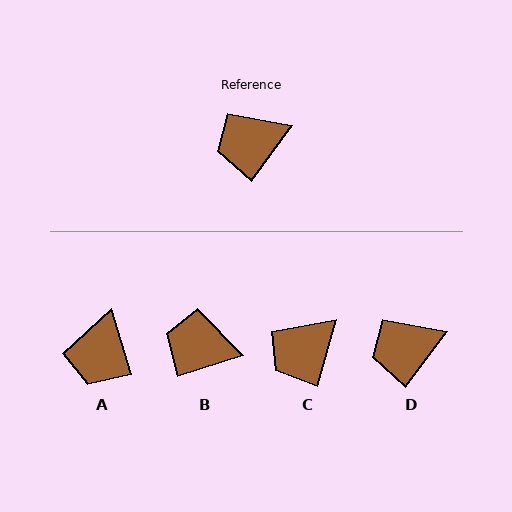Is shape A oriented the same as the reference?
No, it is off by about 53 degrees.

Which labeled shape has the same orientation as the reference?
D.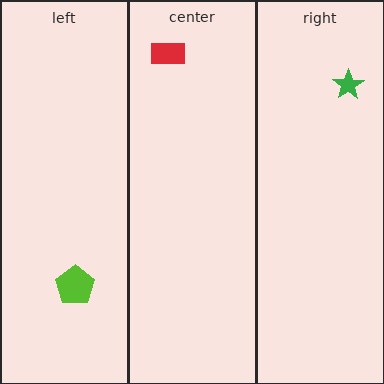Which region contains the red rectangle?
The center region.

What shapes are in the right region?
The green star.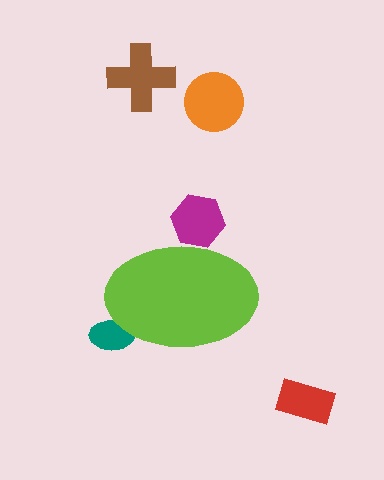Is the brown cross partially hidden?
No, the brown cross is fully visible.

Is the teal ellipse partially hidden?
Yes, the teal ellipse is partially hidden behind the lime ellipse.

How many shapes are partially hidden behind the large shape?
2 shapes are partially hidden.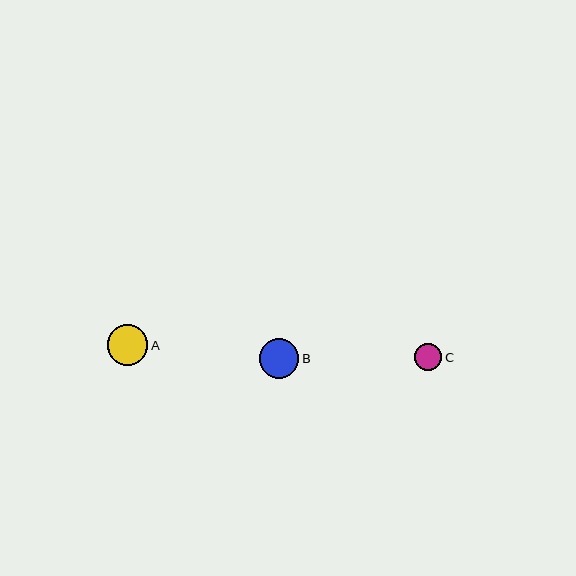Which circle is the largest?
Circle A is the largest with a size of approximately 41 pixels.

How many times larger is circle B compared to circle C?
Circle B is approximately 1.5 times the size of circle C.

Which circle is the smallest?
Circle C is the smallest with a size of approximately 27 pixels.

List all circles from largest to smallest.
From largest to smallest: A, B, C.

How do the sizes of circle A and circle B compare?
Circle A and circle B are approximately the same size.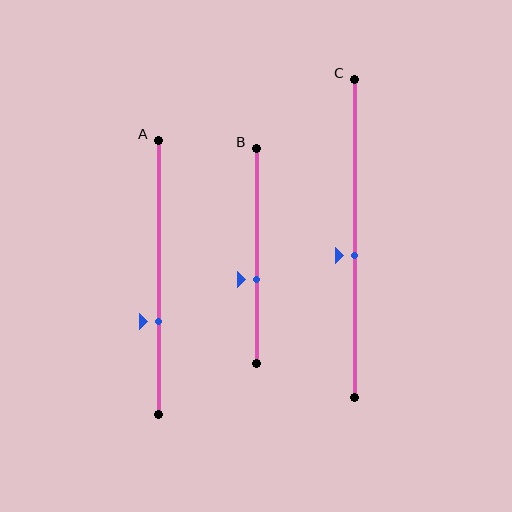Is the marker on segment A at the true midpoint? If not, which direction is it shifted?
No, the marker on segment A is shifted downward by about 16% of the segment length.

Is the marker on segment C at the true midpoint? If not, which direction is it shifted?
No, the marker on segment C is shifted downward by about 5% of the segment length.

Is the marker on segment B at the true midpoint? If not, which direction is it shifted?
No, the marker on segment B is shifted downward by about 11% of the segment length.